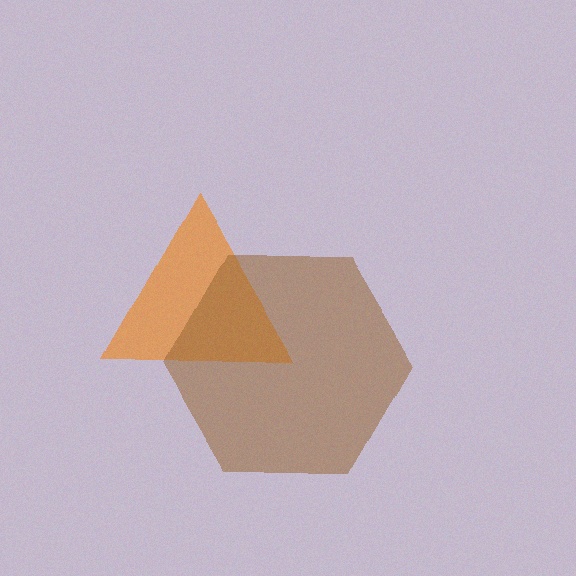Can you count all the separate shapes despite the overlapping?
Yes, there are 2 separate shapes.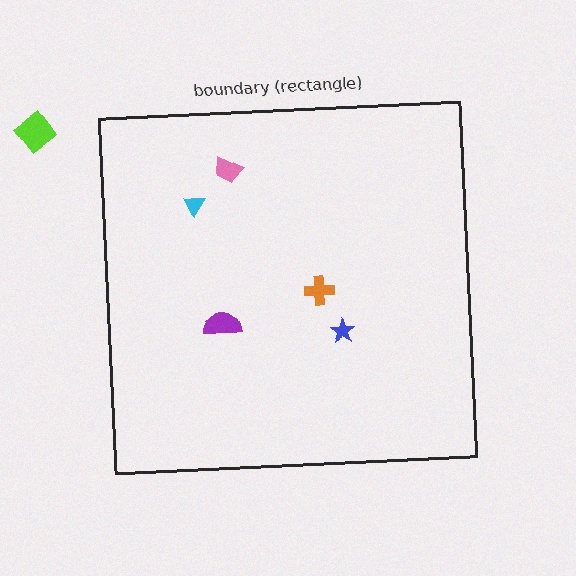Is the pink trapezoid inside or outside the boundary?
Inside.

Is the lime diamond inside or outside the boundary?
Outside.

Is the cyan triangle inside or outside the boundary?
Inside.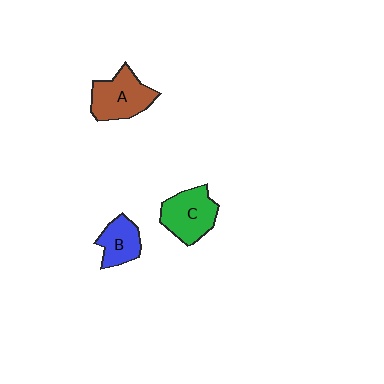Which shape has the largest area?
Shape A (brown).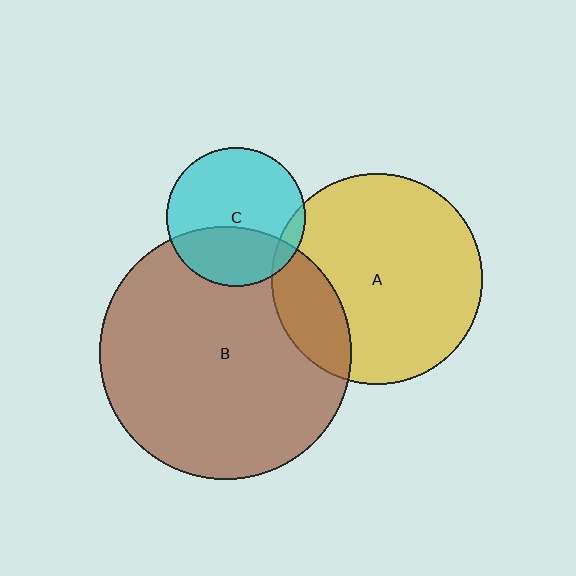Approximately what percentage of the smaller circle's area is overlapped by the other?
Approximately 35%.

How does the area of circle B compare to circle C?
Approximately 3.3 times.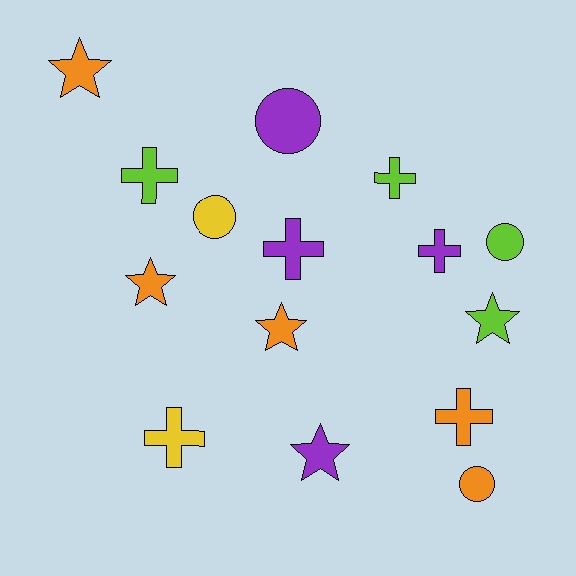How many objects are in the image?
There are 15 objects.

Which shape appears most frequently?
Cross, with 6 objects.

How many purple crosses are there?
There are 2 purple crosses.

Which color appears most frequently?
Orange, with 5 objects.